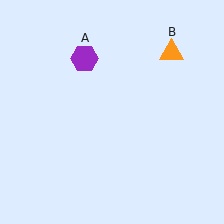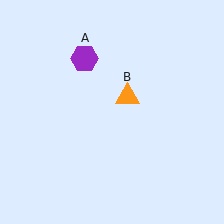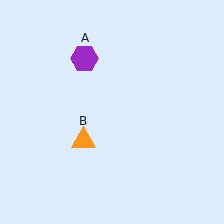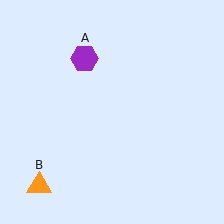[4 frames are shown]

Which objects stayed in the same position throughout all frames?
Purple hexagon (object A) remained stationary.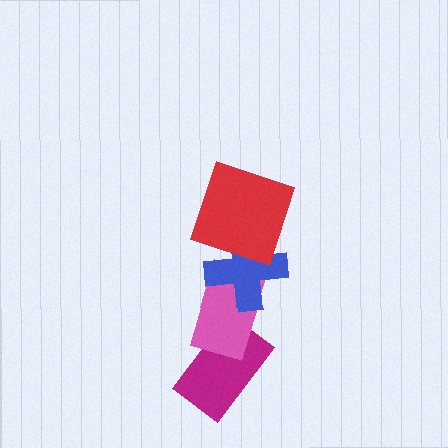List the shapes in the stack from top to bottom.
From top to bottom: the red square, the blue cross, the pink rectangle, the magenta rectangle.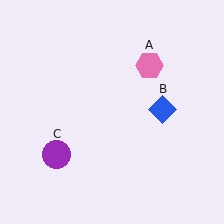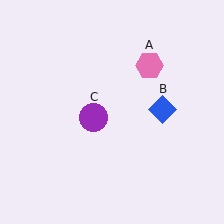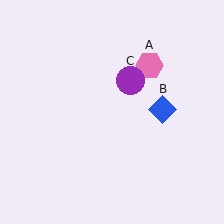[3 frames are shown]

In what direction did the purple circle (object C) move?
The purple circle (object C) moved up and to the right.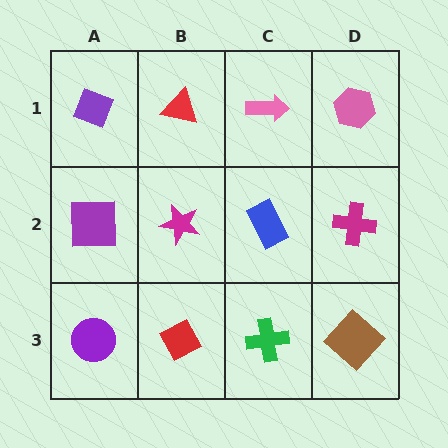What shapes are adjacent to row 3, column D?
A magenta cross (row 2, column D), a green cross (row 3, column C).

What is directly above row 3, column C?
A blue rectangle.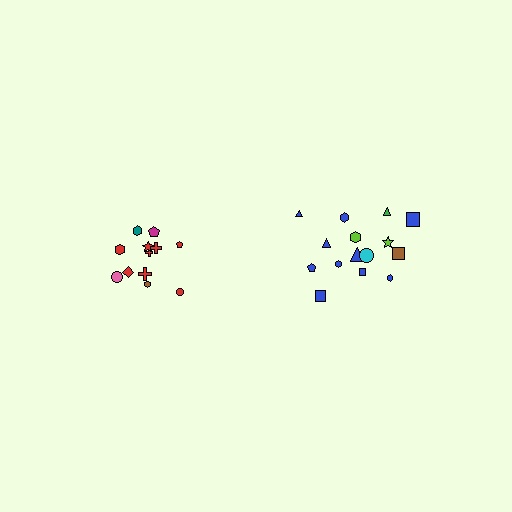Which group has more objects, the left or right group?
The right group.